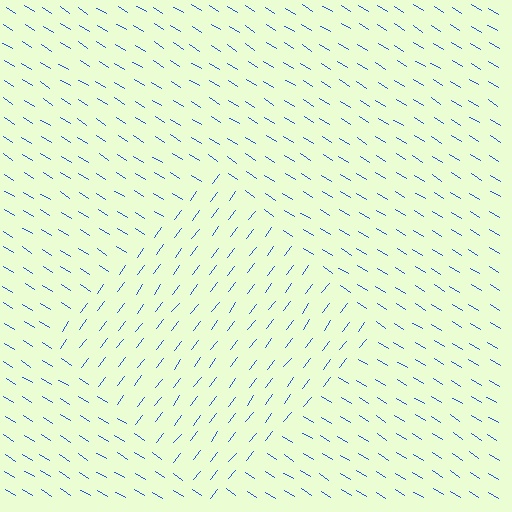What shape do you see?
I see a diamond.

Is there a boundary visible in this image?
Yes, there is a texture boundary formed by a change in line orientation.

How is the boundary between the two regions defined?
The boundary is defined purely by a change in line orientation (approximately 85 degrees difference). All lines are the same color and thickness.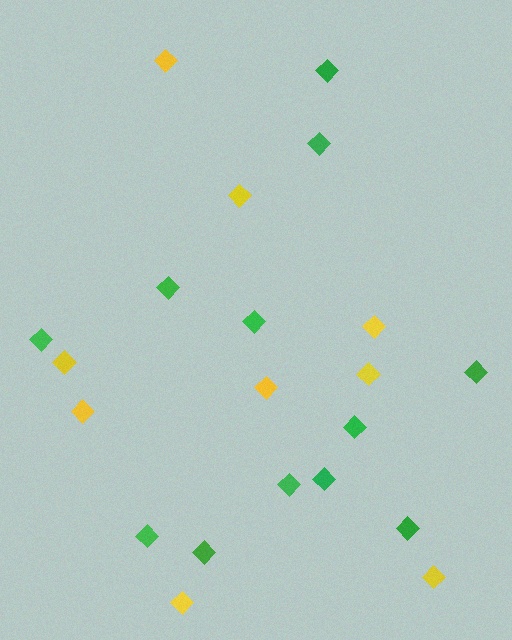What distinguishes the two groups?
There are 2 groups: one group of green diamonds (12) and one group of yellow diamonds (9).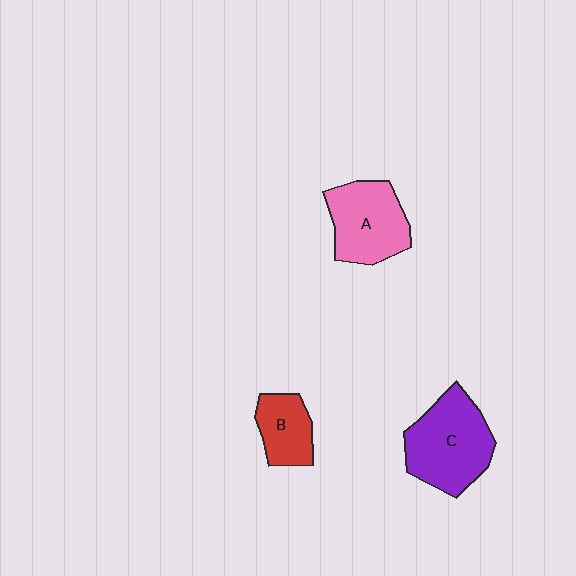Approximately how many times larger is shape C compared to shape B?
Approximately 1.9 times.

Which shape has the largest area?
Shape C (purple).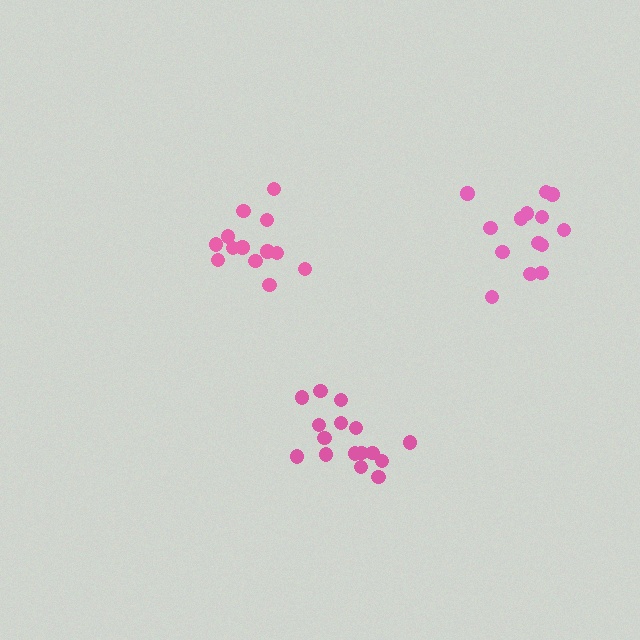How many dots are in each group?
Group 1: 16 dots, Group 2: 14 dots, Group 3: 13 dots (43 total).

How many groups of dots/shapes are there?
There are 3 groups.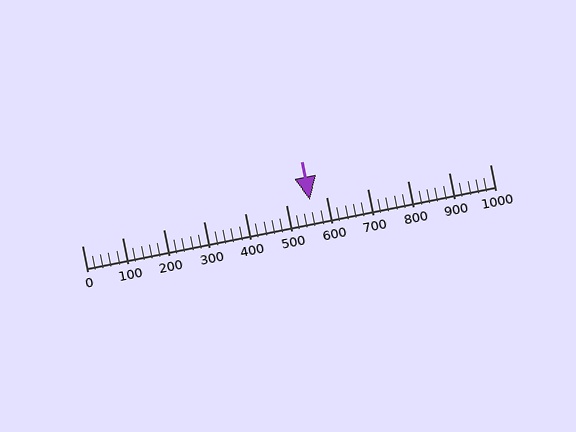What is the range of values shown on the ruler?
The ruler shows values from 0 to 1000.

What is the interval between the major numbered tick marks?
The major tick marks are spaced 100 units apart.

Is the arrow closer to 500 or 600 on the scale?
The arrow is closer to 600.